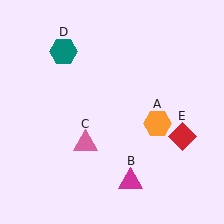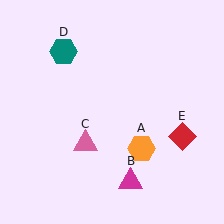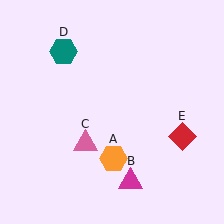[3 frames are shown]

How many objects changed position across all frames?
1 object changed position: orange hexagon (object A).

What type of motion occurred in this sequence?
The orange hexagon (object A) rotated clockwise around the center of the scene.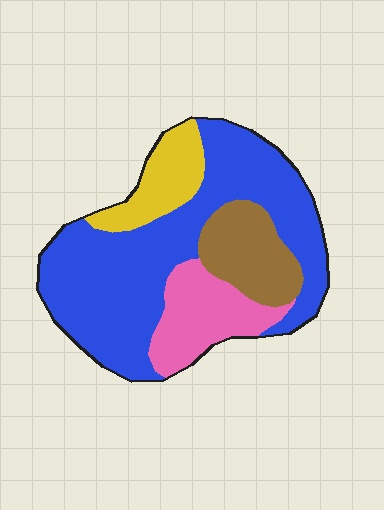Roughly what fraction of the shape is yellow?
Yellow takes up about one eighth (1/8) of the shape.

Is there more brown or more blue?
Blue.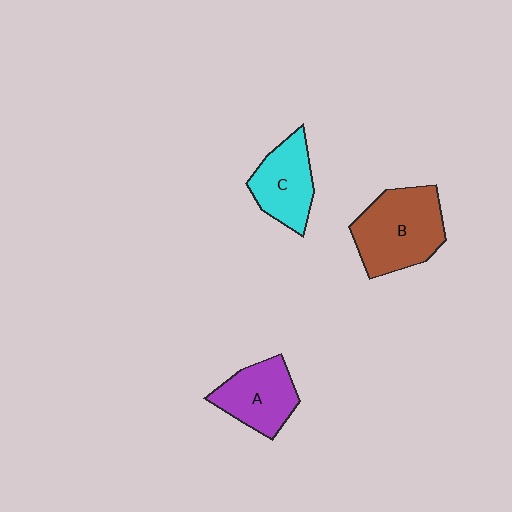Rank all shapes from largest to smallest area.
From largest to smallest: B (brown), A (purple), C (cyan).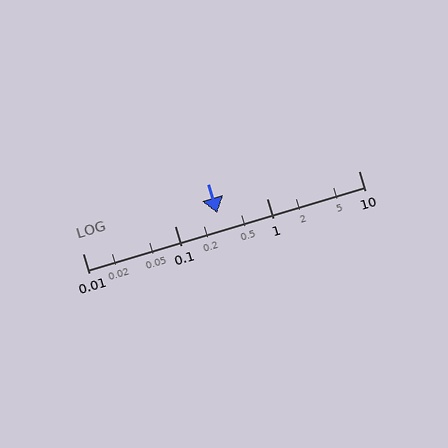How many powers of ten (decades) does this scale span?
The scale spans 3 decades, from 0.01 to 10.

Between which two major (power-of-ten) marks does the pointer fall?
The pointer is between 0.1 and 1.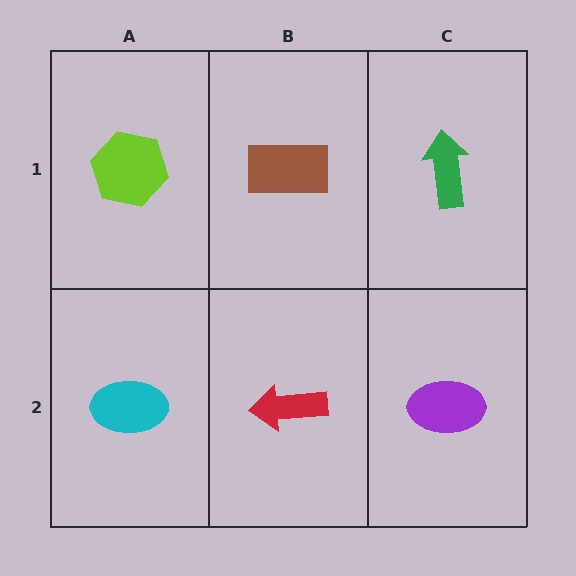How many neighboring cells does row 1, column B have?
3.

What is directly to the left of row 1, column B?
A lime hexagon.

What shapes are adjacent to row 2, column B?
A brown rectangle (row 1, column B), a cyan ellipse (row 2, column A), a purple ellipse (row 2, column C).